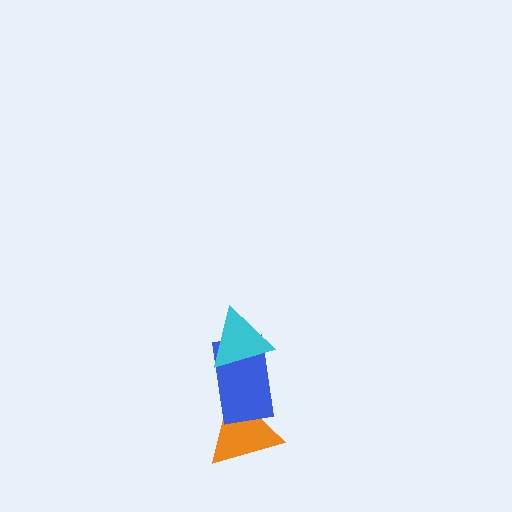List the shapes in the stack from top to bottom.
From top to bottom: the cyan triangle, the blue rectangle, the orange triangle.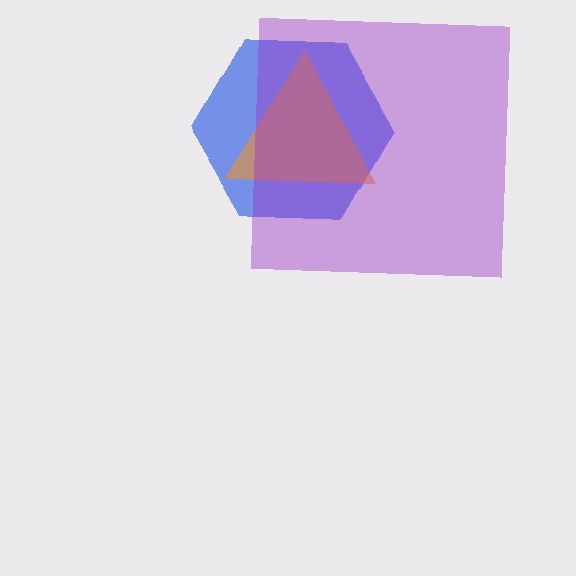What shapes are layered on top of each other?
The layered shapes are: a blue hexagon, an orange triangle, a purple square.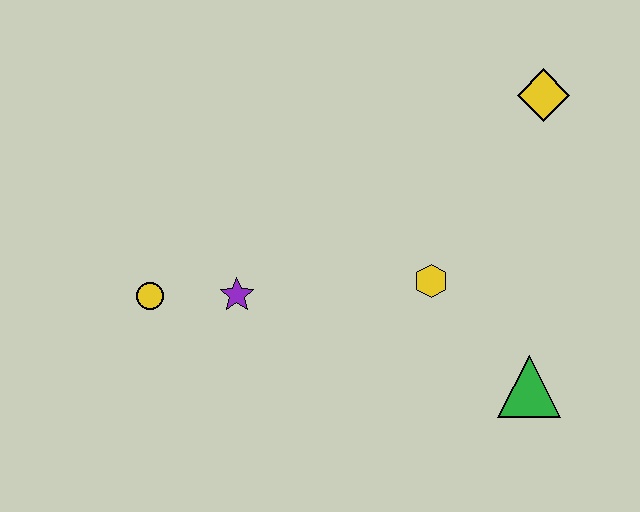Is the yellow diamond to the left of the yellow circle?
No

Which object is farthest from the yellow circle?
The yellow diamond is farthest from the yellow circle.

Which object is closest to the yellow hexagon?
The green triangle is closest to the yellow hexagon.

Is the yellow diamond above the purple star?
Yes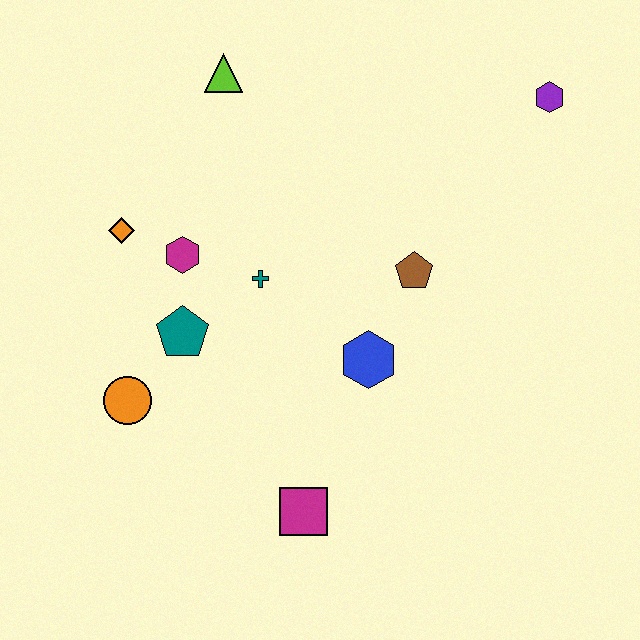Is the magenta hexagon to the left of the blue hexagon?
Yes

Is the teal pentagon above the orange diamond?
No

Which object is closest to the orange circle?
The teal pentagon is closest to the orange circle.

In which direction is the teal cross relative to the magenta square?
The teal cross is above the magenta square.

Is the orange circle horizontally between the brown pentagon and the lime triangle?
No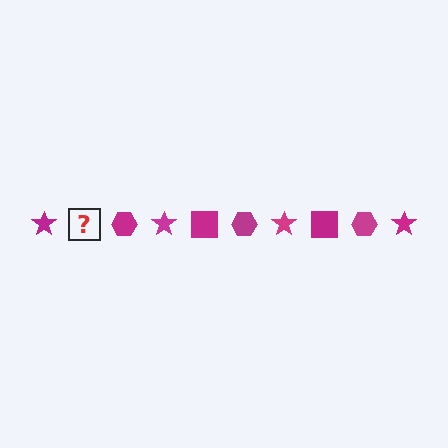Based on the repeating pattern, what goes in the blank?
The blank should be a magenta square.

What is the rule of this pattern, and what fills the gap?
The rule is that the pattern cycles through star, square, hexagon shapes in magenta. The gap should be filled with a magenta square.